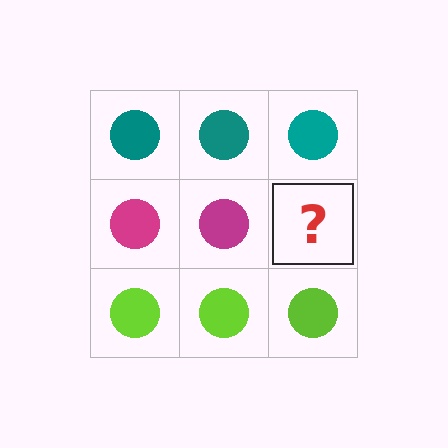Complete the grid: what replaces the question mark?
The question mark should be replaced with a magenta circle.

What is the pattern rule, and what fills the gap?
The rule is that each row has a consistent color. The gap should be filled with a magenta circle.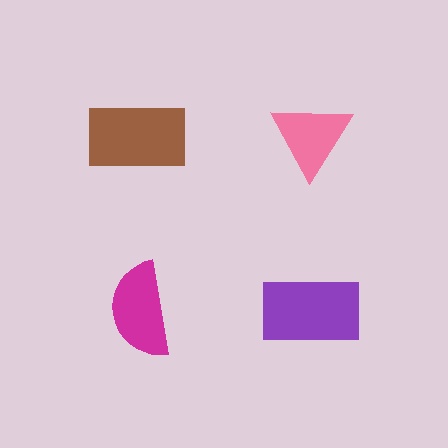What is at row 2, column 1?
A magenta semicircle.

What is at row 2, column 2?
A purple rectangle.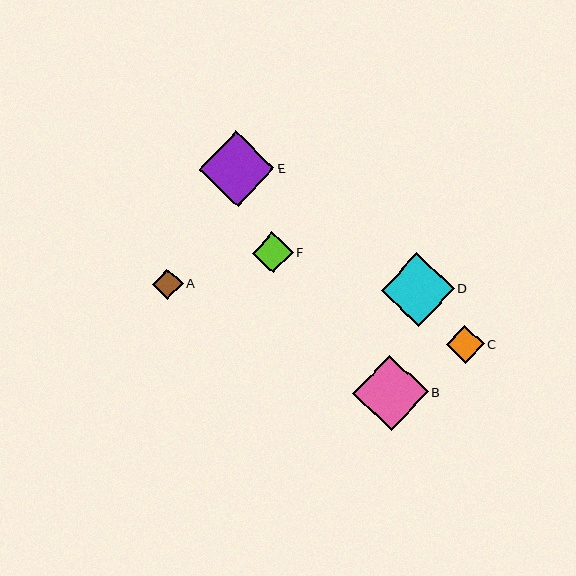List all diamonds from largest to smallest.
From largest to smallest: B, E, D, F, C, A.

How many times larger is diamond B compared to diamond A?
Diamond B is approximately 2.5 times the size of diamond A.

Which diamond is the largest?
Diamond B is the largest with a size of approximately 76 pixels.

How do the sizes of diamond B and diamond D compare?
Diamond B and diamond D are approximately the same size.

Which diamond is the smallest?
Diamond A is the smallest with a size of approximately 30 pixels.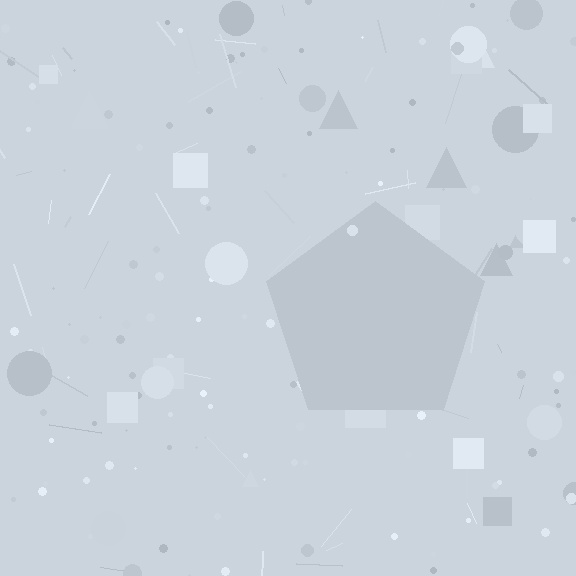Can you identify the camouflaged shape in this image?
The camouflaged shape is a pentagon.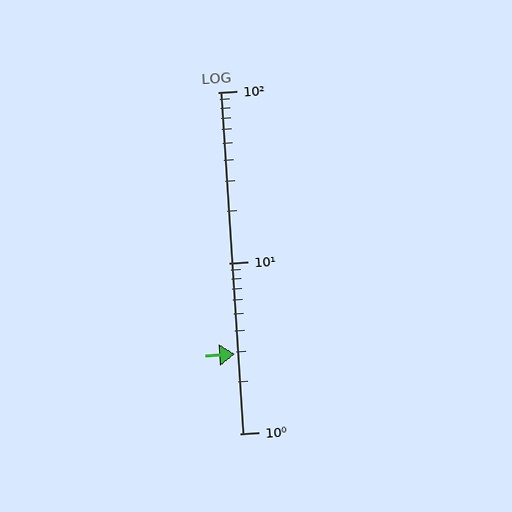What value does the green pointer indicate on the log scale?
The pointer indicates approximately 2.9.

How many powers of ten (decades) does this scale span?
The scale spans 2 decades, from 1 to 100.